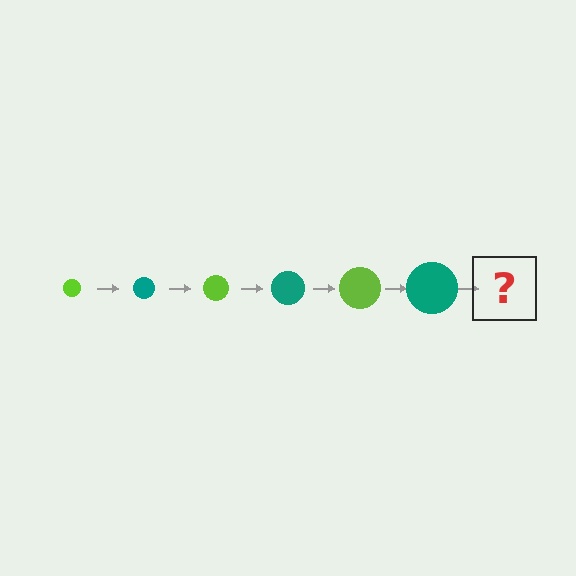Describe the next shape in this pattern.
It should be a lime circle, larger than the previous one.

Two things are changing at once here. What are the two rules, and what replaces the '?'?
The two rules are that the circle grows larger each step and the color cycles through lime and teal. The '?' should be a lime circle, larger than the previous one.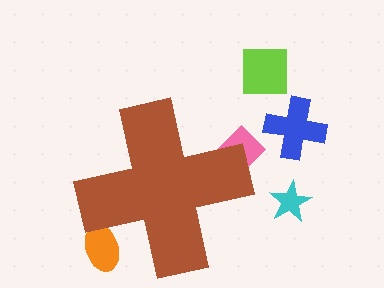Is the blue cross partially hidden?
No, the blue cross is fully visible.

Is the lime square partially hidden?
No, the lime square is fully visible.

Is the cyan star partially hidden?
No, the cyan star is fully visible.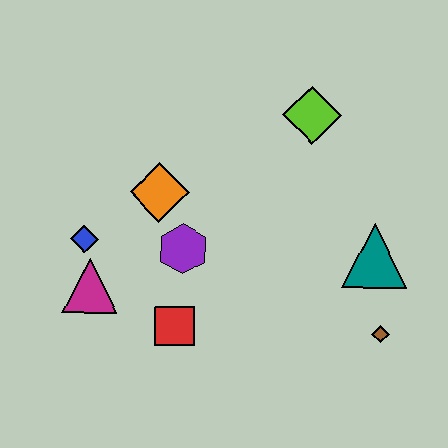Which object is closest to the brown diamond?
The teal triangle is closest to the brown diamond.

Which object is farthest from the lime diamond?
The magenta triangle is farthest from the lime diamond.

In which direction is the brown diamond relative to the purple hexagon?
The brown diamond is to the right of the purple hexagon.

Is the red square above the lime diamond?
No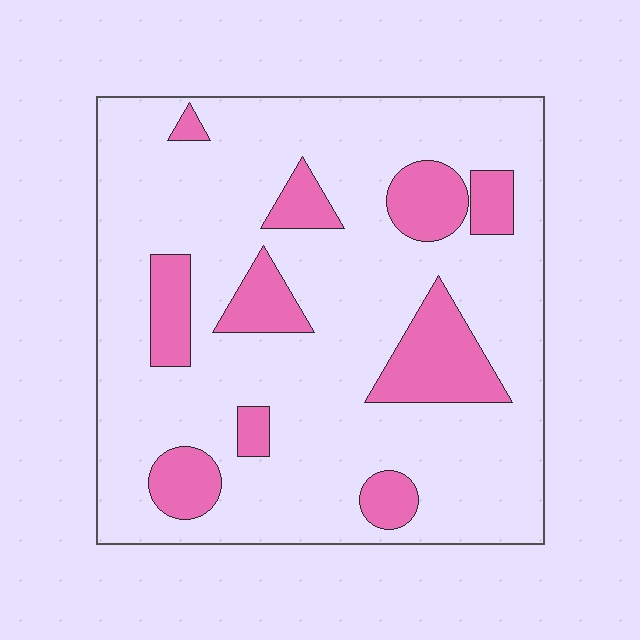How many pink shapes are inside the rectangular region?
10.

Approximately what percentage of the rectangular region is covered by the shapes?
Approximately 20%.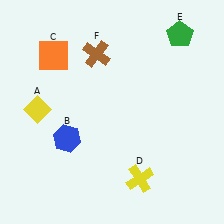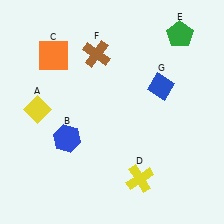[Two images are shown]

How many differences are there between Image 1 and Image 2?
There is 1 difference between the two images.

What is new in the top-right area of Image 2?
A blue diamond (G) was added in the top-right area of Image 2.